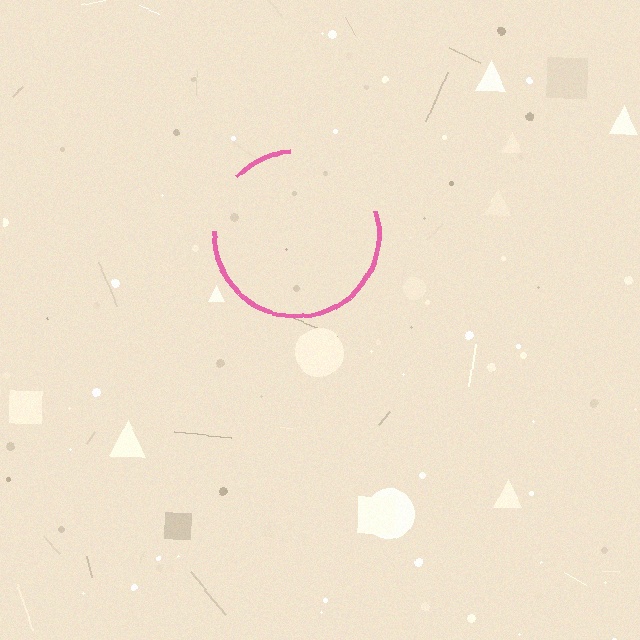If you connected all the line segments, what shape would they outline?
They would outline a circle.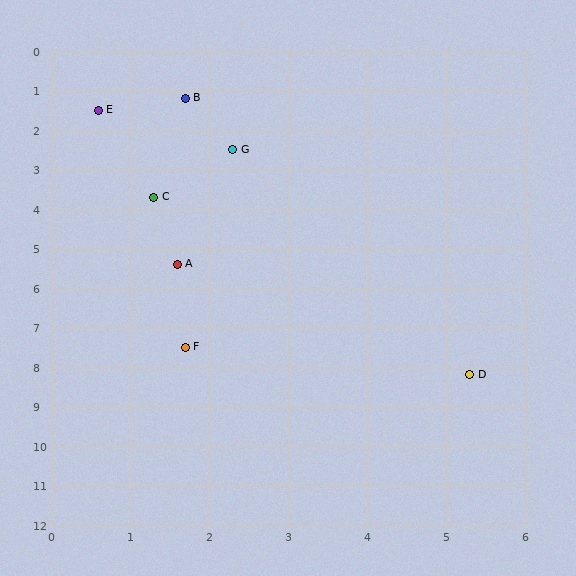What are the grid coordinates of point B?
Point B is at approximately (1.7, 1.2).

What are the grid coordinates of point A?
Point A is at approximately (1.6, 5.4).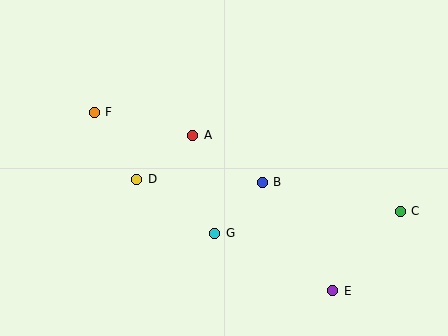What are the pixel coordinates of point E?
Point E is at (333, 291).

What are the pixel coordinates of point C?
Point C is at (400, 211).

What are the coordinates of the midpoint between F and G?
The midpoint between F and G is at (155, 173).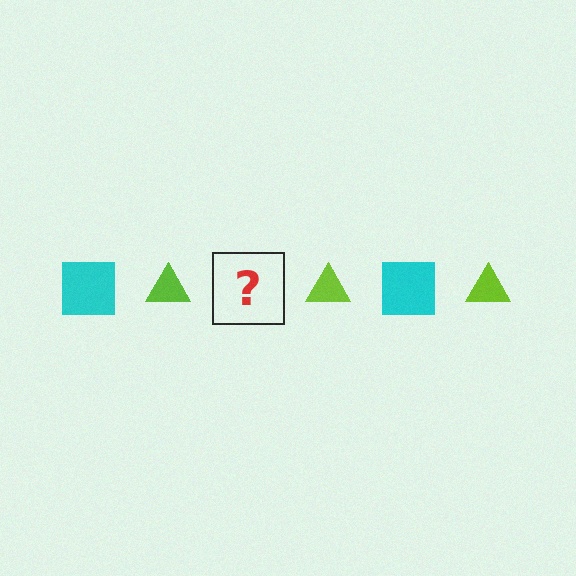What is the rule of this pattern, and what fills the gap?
The rule is that the pattern alternates between cyan square and lime triangle. The gap should be filled with a cyan square.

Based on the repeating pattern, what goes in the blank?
The blank should be a cyan square.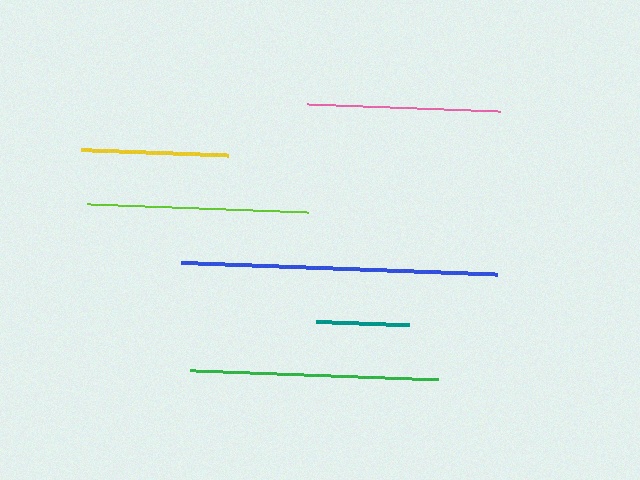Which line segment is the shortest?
The teal line is the shortest at approximately 93 pixels.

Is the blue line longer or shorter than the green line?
The blue line is longer than the green line.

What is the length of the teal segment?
The teal segment is approximately 93 pixels long.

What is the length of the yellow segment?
The yellow segment is approximately 147 pixels long.